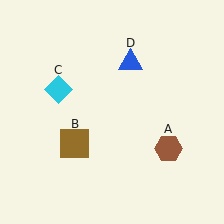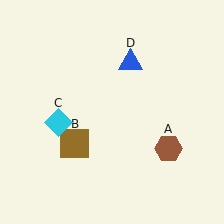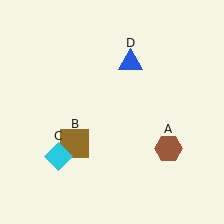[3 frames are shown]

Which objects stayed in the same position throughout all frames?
Brown hexagon (object A) and brown square (object B) and blue triangle (object D) remained stationary.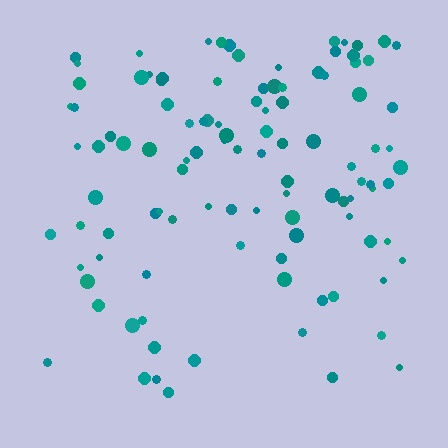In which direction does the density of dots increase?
From bottom to top, with the top side densest.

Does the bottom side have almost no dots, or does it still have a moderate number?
Still a moderate number, just noticeably fewer than the top.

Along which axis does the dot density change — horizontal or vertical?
Vertical.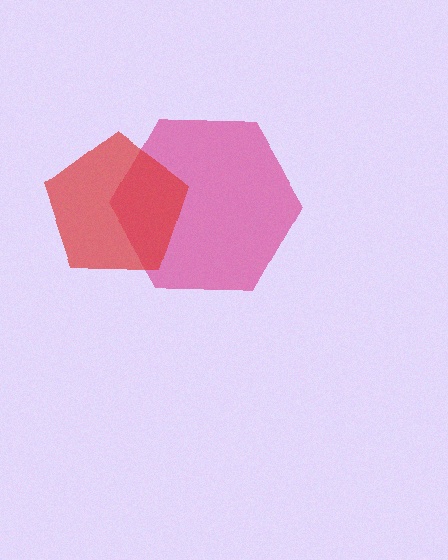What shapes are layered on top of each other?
The layered shapes are: a magenta hexagon, a red pentagon.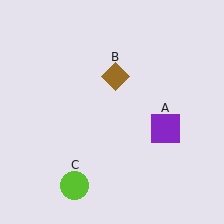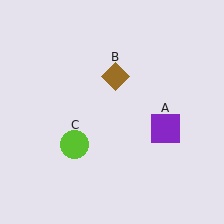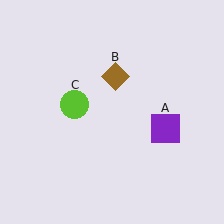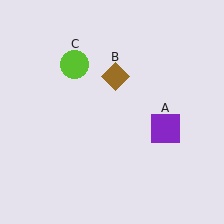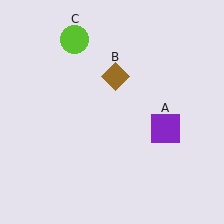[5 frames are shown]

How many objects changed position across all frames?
1 object changed position: lime circle (object C).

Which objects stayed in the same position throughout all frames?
Purple square (object A) and brown diamond (object B) remained stationary.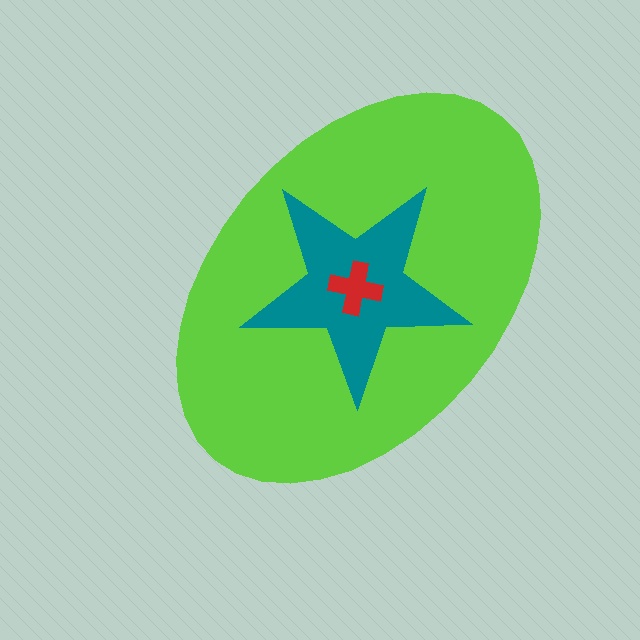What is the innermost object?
The red cross.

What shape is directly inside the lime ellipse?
The teal star.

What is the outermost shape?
The lime ellipse.